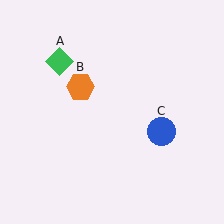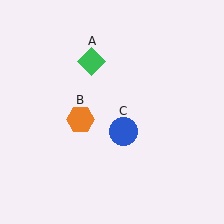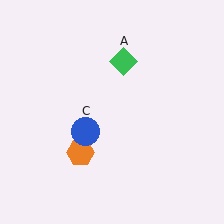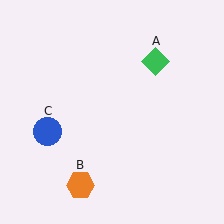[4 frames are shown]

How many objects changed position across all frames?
3 objects changed position: green diamond (object A), orange hexagon (object B), blue circle (object C).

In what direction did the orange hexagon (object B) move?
The orange hexagon (object B) moved down.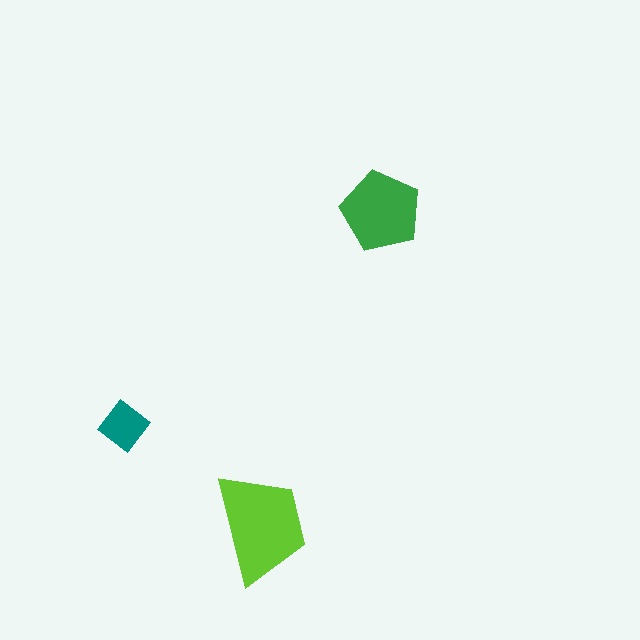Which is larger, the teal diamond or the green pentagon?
The green pentagon.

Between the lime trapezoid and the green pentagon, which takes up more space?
The lime trapezoid.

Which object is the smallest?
The teal diamond.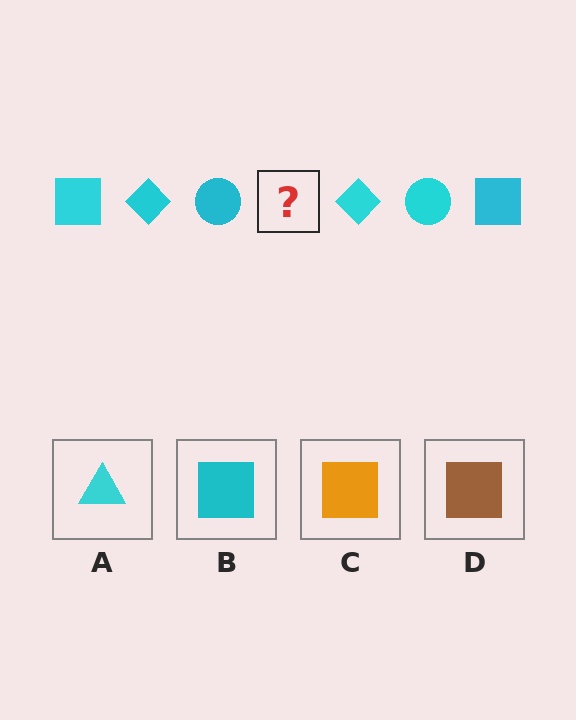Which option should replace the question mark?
Option B.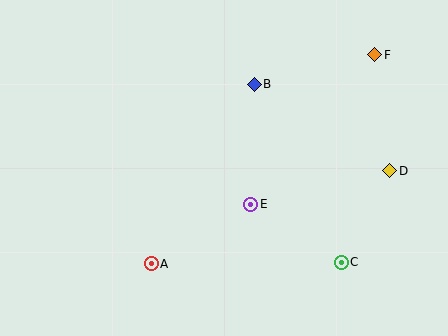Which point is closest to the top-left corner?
Point B is closest to the top-left corner.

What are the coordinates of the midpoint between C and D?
The midpoint between C and D is at (366, 216).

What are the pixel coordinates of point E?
Point E is at (251, 204).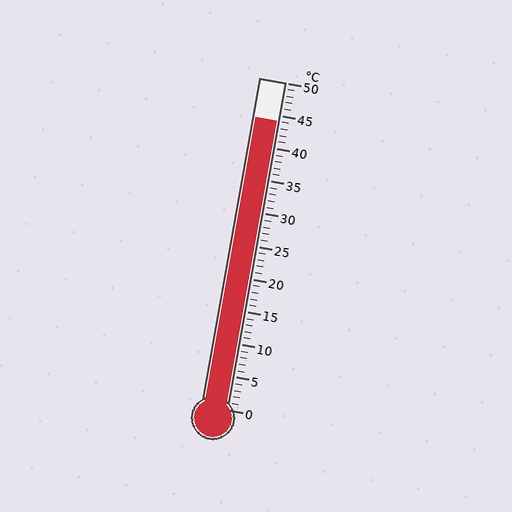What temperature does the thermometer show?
The thermometer shows approximately 44°C.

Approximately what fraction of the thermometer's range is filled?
The thermometer is filled to approximately 90% of its range.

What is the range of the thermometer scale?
The thermometer scale ranges from 0°C to 50°C.